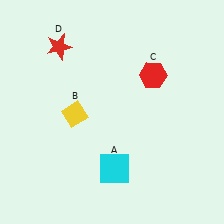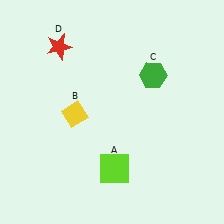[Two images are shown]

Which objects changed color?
A changed from cyan to lime. C changed from red to green.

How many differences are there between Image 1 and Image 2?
There are 2 differences between the two images.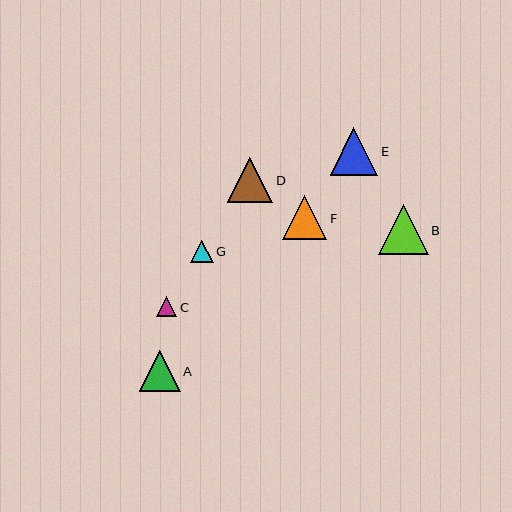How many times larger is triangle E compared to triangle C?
Triangle E is approximately 2.4 times the size of triangle C.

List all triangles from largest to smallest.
From largest to smallest: B, E, D, F, A, G, C.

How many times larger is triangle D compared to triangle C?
Triangle D is approximately 2.3 times the size of triangle C.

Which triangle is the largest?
Triangle B is the largest with a size of approximately 49 pixels.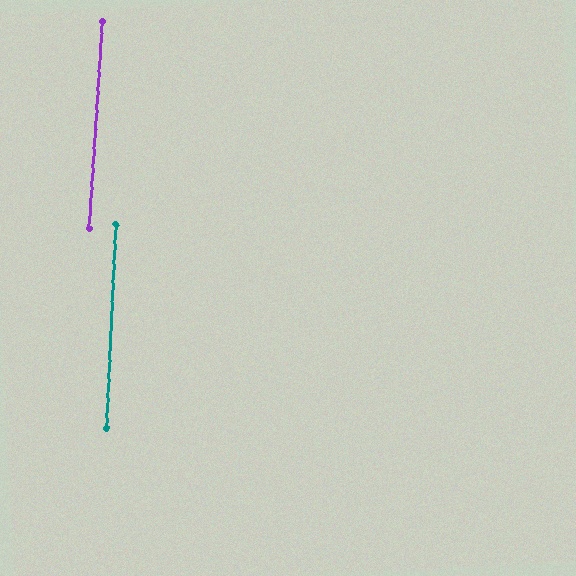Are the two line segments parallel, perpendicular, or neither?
Parallel — their directions differ by only 0.7°.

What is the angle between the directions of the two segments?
Approximately 1 degree.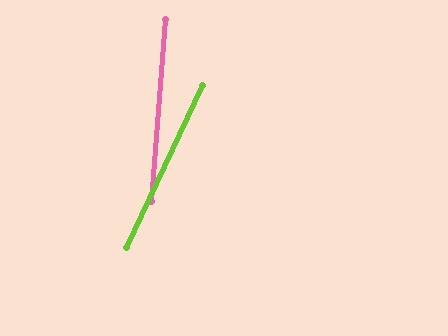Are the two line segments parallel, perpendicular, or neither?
Neither parallel nor perpendicular — they differ by about 21°.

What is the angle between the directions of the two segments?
Approximately 21 degrees.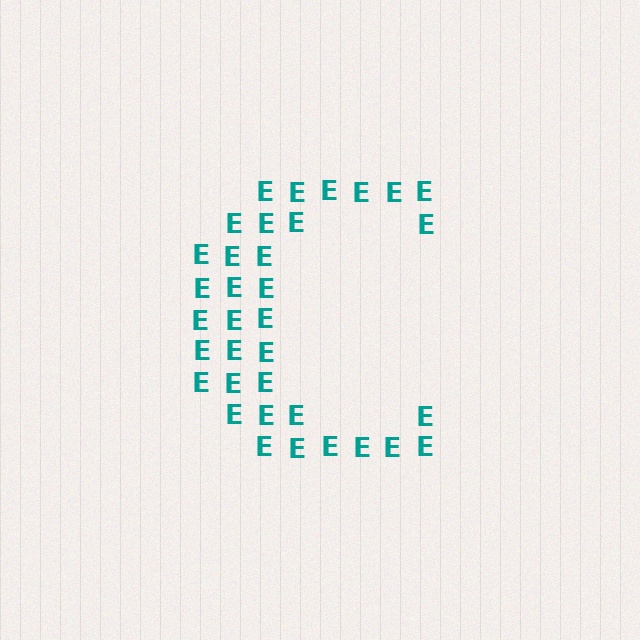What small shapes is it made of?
It is made of small letter E's.